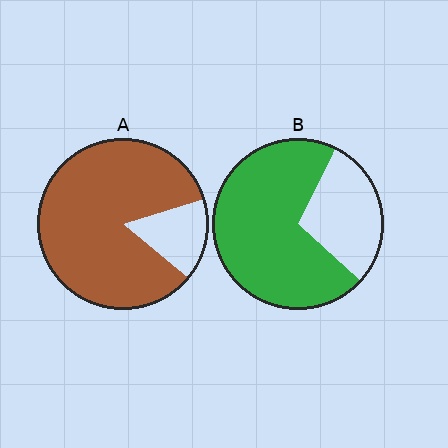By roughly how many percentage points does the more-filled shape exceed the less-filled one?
By roughly 15 percentage points (A over B).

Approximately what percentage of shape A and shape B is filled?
A is approximately 85% and B is approximately 70%.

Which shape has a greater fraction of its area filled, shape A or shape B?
Shape A.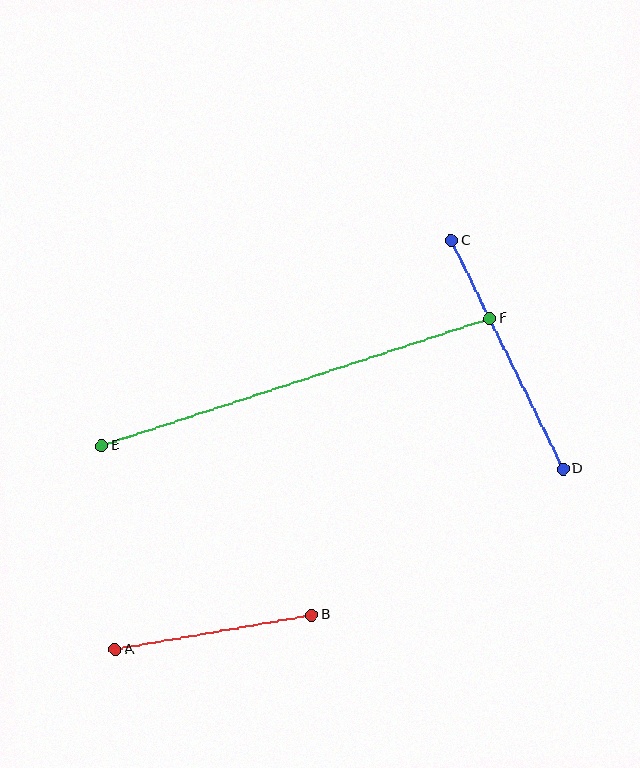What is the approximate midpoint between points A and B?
The midpoint is at approximately (213, 632) pixels.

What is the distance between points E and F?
The distance is approximately 408 pixels.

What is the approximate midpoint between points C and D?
The midpoint is at approximately (507, 355) pixels.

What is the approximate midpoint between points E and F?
The midpoint is at approximately (296, 382) pixels.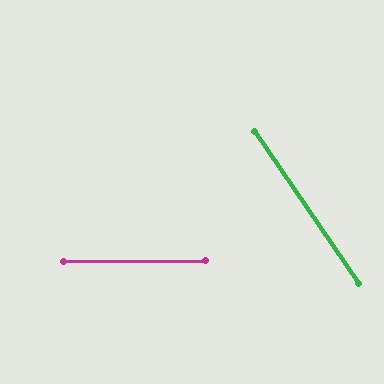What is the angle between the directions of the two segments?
Approximately 56 degrees.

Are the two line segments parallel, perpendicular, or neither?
Neither parallel nor perpendicular — they differ by about 56°.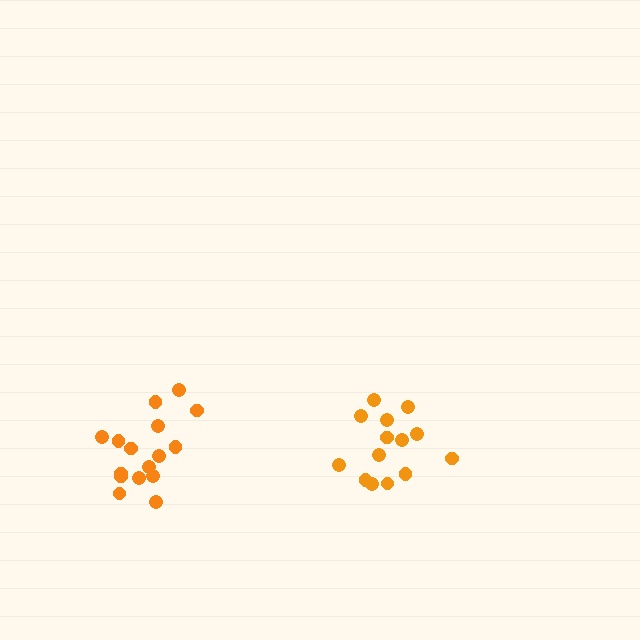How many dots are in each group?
Group 1: 14 dots, Group 2: 16 dots (30 total).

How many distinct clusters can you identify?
There are 2 distinct clusters.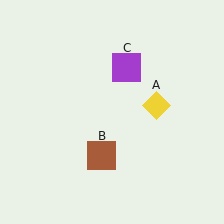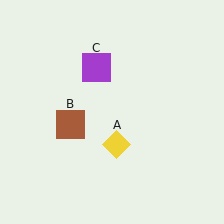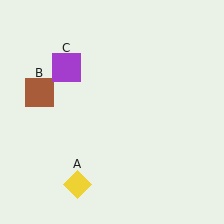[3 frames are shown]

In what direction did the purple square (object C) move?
The purple square (object C) moved left.